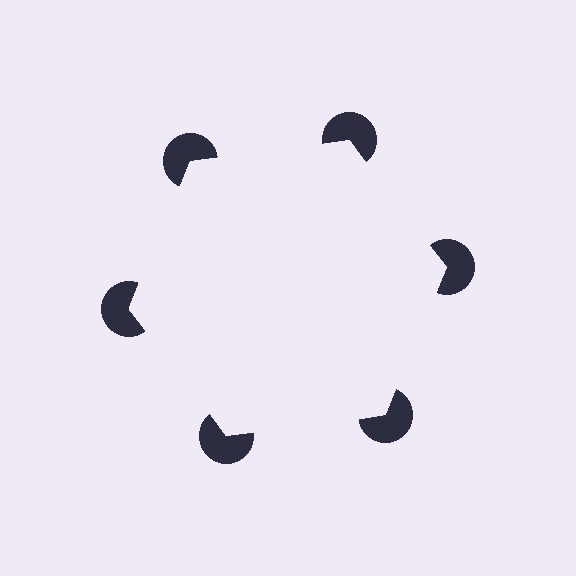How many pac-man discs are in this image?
There are 6 — one at each vertex of the illusory hexagon.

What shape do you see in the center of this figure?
An illusory hexagon — its edges are inferred from the aligned wedge cuts in the pac-man discs, not physically drawn.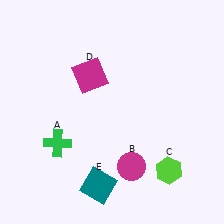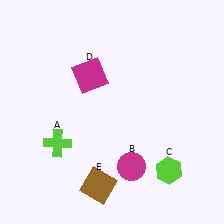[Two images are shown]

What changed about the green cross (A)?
In Image 1, A is green. In Image 2, it changed to lime.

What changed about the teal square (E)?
In Image 1, E is teal. In Image 2, it changed to brown.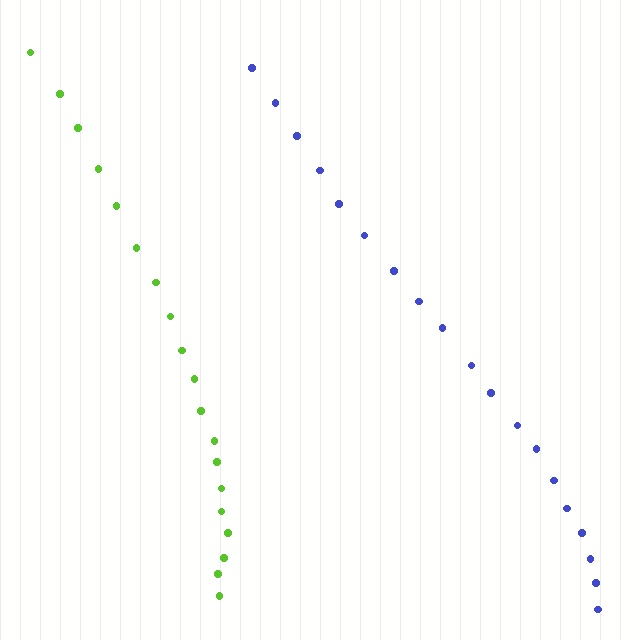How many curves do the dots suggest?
There are 2 distinct paths.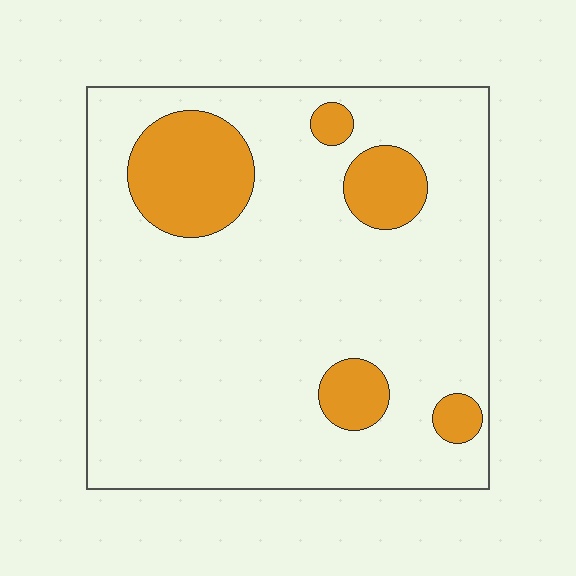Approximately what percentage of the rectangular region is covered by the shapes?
Approximately 15%.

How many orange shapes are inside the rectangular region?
5.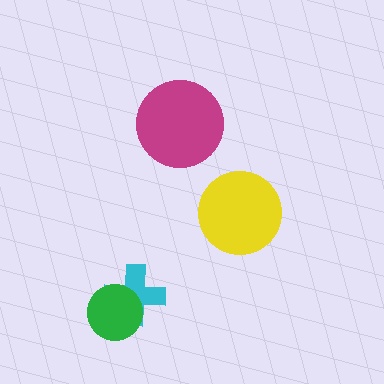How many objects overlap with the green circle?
1 object overlaps with the green circle.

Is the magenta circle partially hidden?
No, no other shape covers it.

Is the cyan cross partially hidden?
Yes, it is partially covered by another shape.